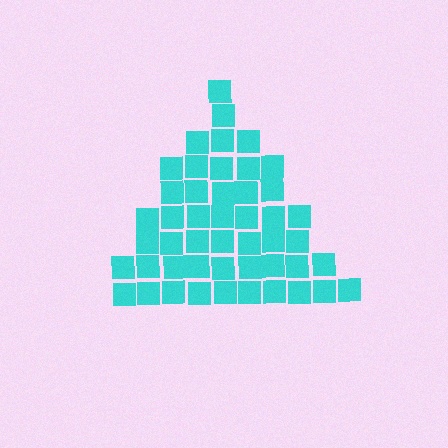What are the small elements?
The small elements are squares.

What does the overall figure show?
The overall figure shows a triangle.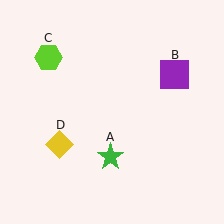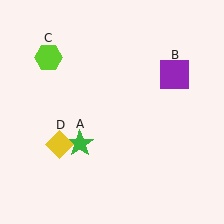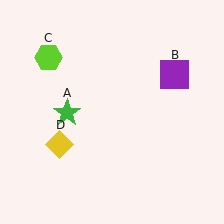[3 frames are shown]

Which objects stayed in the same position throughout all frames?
Purple square (object B) and lime hexagon (object C) and yellow diamond (object D) remained stationary.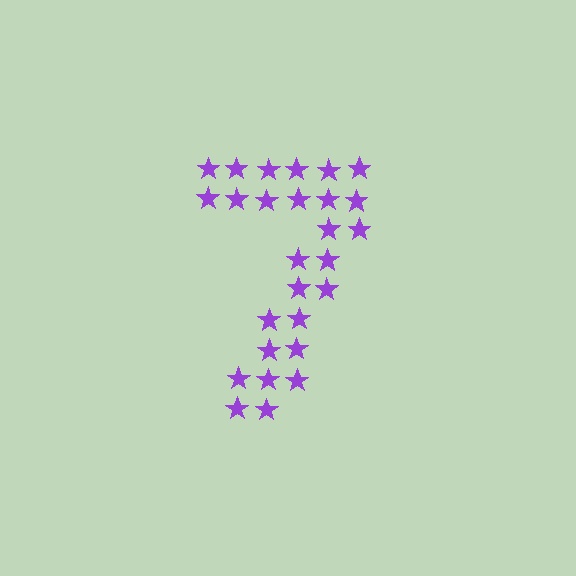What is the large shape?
The large shape is the digit 7.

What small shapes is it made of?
It is made of small stars.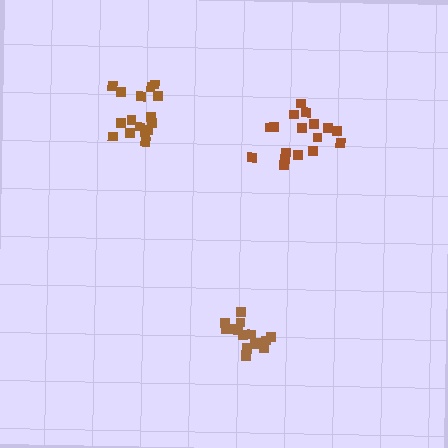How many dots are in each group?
Group 1: 17 dots, Group 2: 16 dots, Group 3: 17 dots (50 total).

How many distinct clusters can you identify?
There are 3 distinct clusters.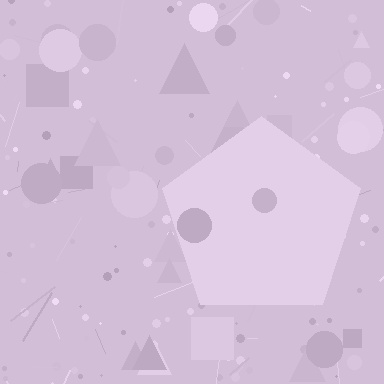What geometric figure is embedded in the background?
A pentagon is embedded in the background.